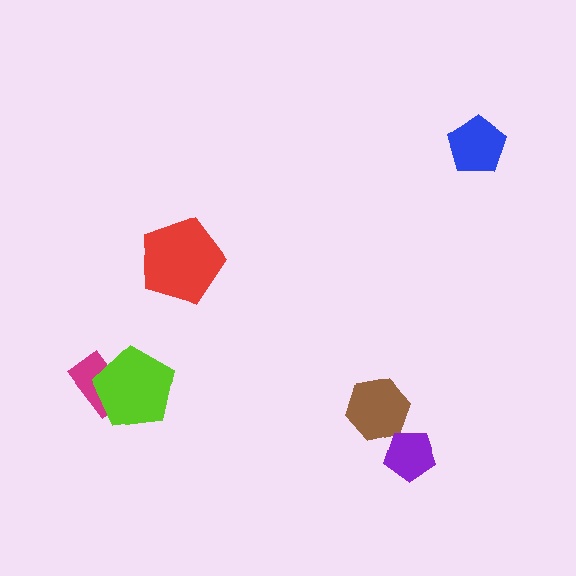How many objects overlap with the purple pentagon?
0 objects overlap with the purple pentagon.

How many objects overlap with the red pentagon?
0 objects overlap with the red pentagon.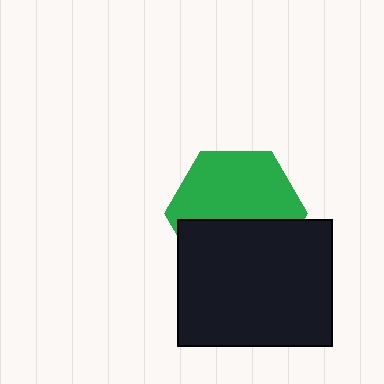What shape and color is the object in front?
The object in front is a black rectangle.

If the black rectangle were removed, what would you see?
You would see the complete green hexagon.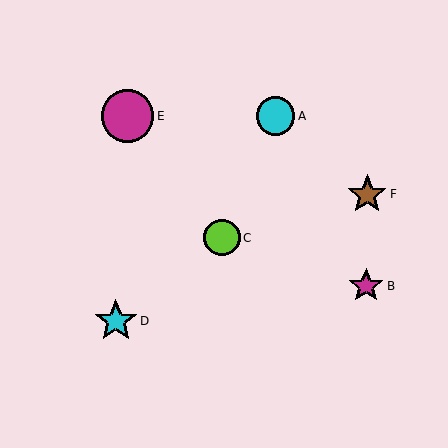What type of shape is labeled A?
Shape A is a cyan circle.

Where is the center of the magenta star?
The center of the magenta star is at (366, 286).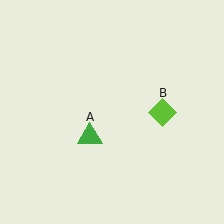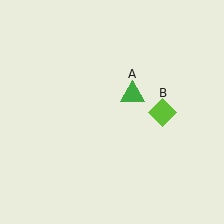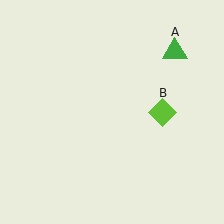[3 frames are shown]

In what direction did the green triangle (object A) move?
The green triangle (object A) moved up and to the right.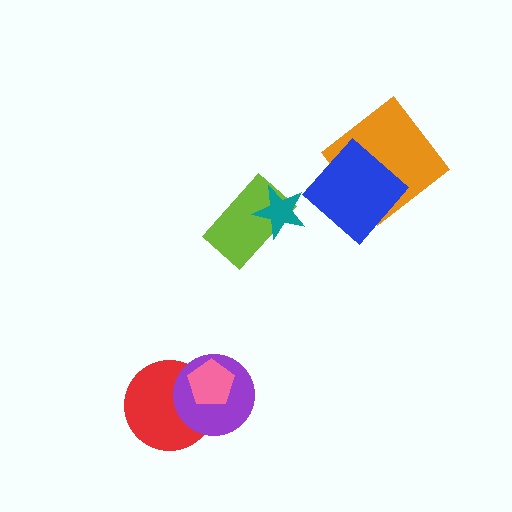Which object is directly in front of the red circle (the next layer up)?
The purple circle is directly in front of the red circle.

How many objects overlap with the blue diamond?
1 object overlaps with the blue diamond.